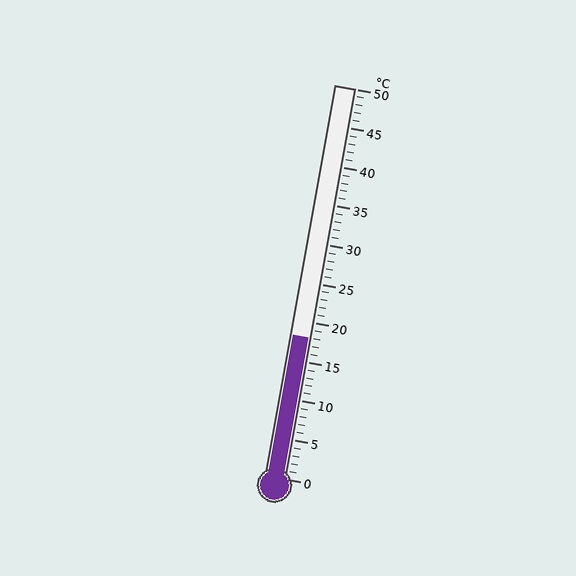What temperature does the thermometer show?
The thermometer shows approximately 18°C.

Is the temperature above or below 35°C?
The temperature is below 35°C.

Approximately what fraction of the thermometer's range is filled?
The thermometer is filled to approximately 35% of its range.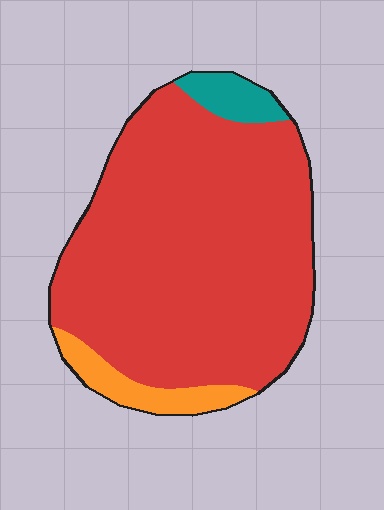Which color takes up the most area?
Red, at roughly 85%.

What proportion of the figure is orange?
Orange covers 8% of the figure.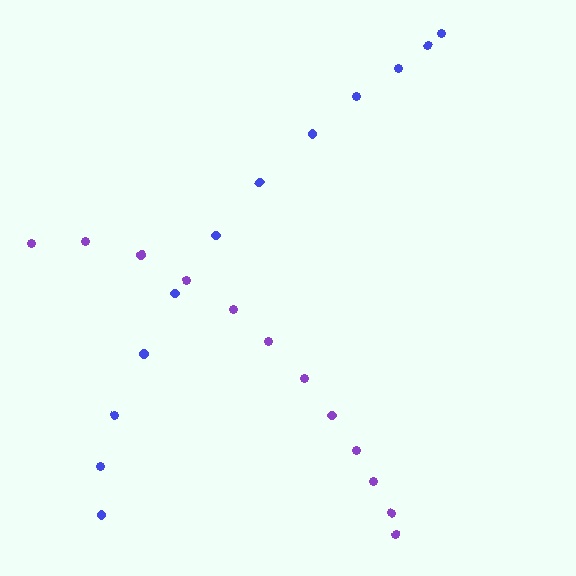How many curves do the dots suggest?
There are 2 distinct paths.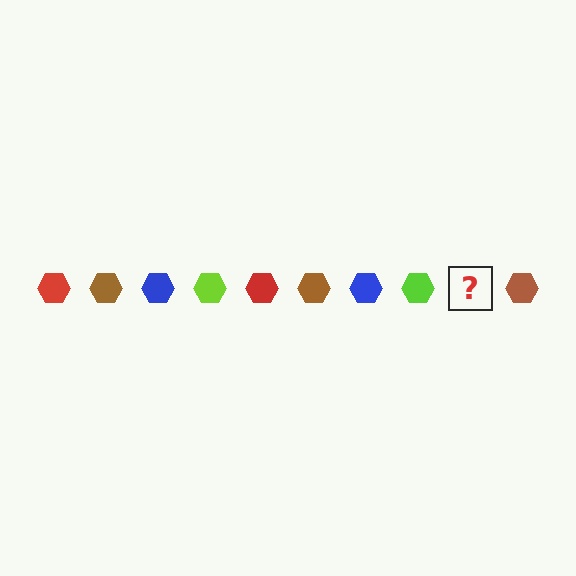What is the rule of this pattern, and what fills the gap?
The rule is that the pattern cycles through red, brown, blue, lime hexagons. The gap should be filled with a red hexagon.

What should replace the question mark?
The question mark should be replaced with a red hexagon.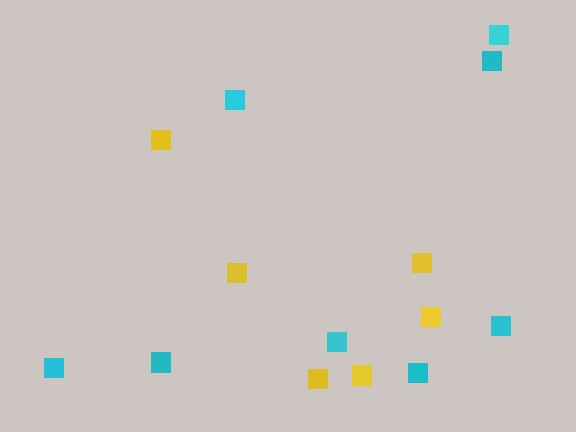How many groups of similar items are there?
There are 2 groups: one group of cyan squares (8) and one group of yellow squares (6).